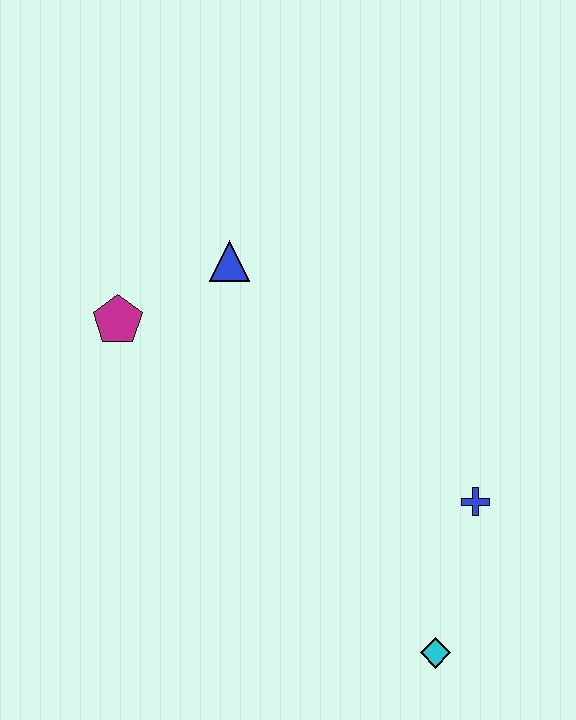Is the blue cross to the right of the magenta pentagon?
Yes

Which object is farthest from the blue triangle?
The cyan diamond is farthest from the blue triangle.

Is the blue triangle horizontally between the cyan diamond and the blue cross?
No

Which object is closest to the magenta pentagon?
The blue triangle is closest to the magenta pentagon.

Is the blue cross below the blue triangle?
Yes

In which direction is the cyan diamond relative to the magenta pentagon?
The cyan diamond is below the magenta pentagon.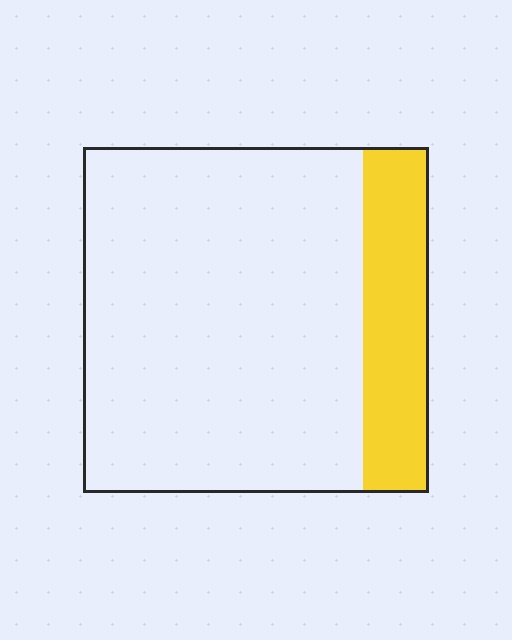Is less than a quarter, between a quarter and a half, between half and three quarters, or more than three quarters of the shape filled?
Less than a quarter.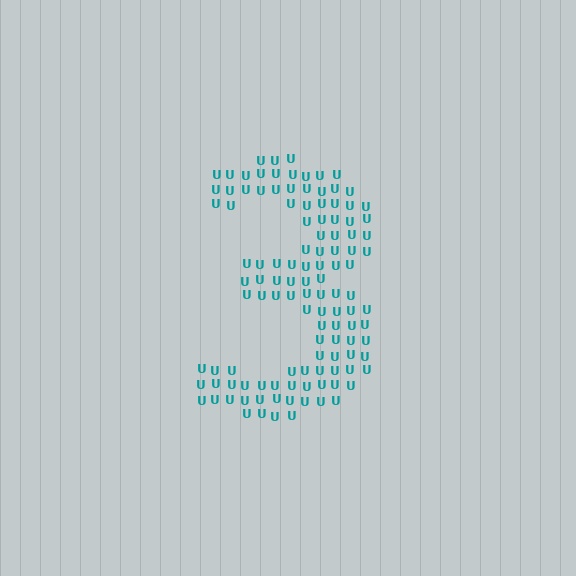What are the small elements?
The small elements are letter U's.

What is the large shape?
The large shape is the digit 3.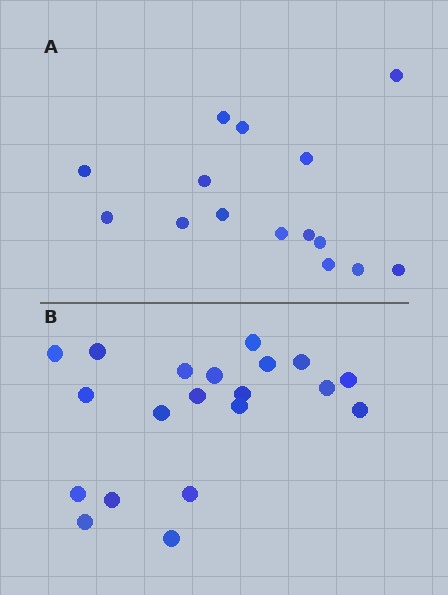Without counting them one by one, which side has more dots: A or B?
Region B (the bottom region) has more dots.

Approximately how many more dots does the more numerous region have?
Region B has about 5 more dots than region A.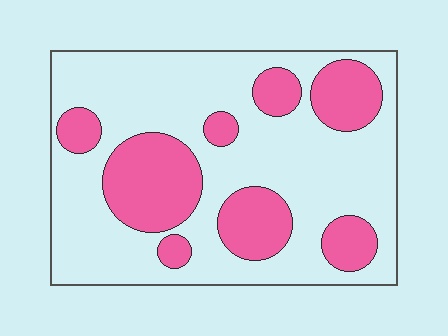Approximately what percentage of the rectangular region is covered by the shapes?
Approximately 30%.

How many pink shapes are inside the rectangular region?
8.